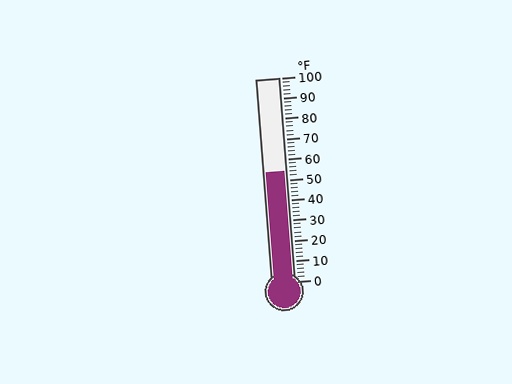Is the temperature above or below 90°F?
The temperature is below 90°F.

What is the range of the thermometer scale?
The thermometer scale ranges from 0°F to 100°F.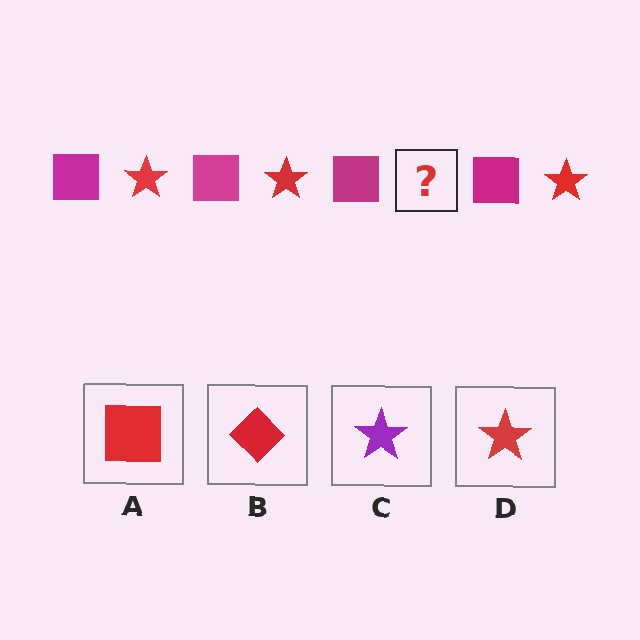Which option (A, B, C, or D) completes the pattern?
D.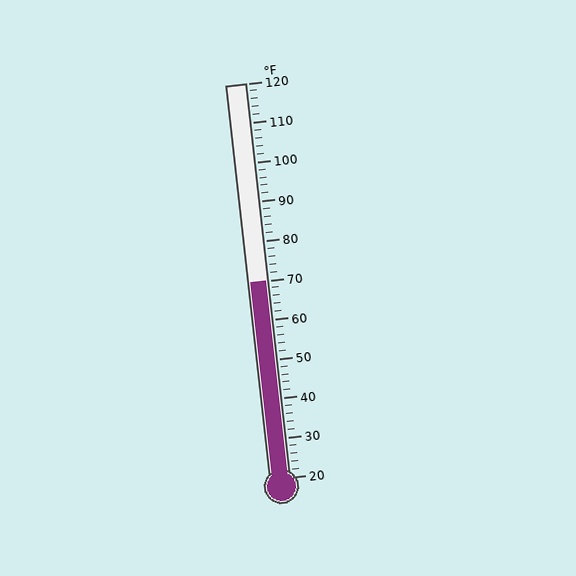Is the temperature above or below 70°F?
The temperature is at 70°F.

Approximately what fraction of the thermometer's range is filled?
The thermometer is filled to approximately 50% of its range.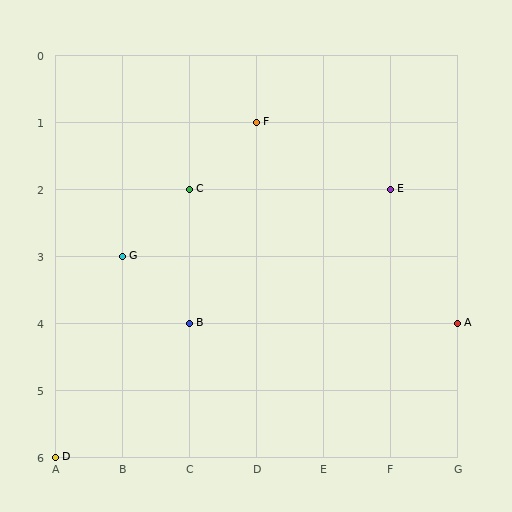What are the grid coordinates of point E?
Point E is at grid coordinates (F, 2).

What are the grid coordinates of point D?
Point D is at grid coordinates (A, 6).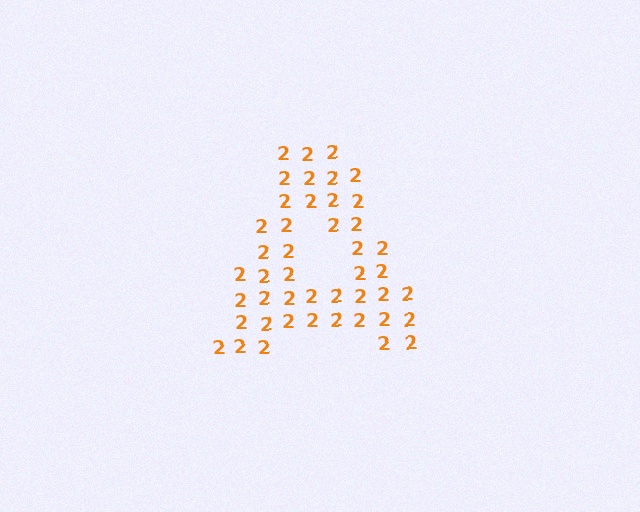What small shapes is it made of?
It is made of small digit 2's.